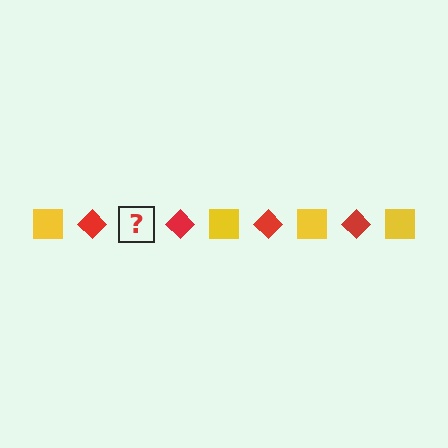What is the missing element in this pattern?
The missing element is a yellow square.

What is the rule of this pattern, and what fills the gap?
The rule is that the pattern alternates between yellow square and red diamond. The gap should be filled with a yellow square.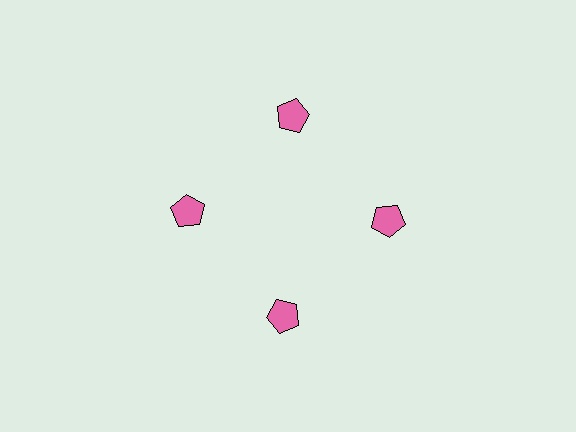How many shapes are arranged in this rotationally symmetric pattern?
There are 4 shapes, arranged in 4 groups of 1.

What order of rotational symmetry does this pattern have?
This pattern has 4-fold rotational symmetry.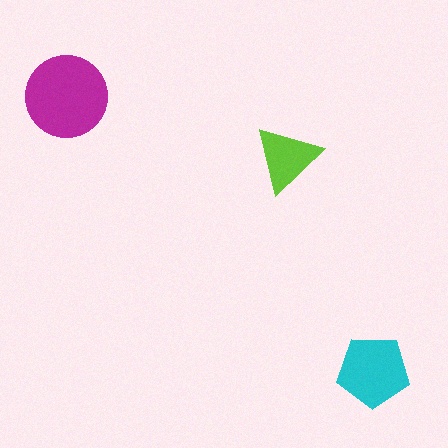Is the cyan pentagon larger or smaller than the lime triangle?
Larger.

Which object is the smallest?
The lime triangle.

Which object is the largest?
The magenta circle.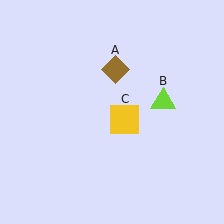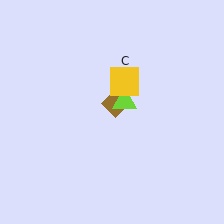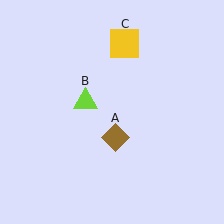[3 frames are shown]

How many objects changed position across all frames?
3 objects changed position: brown diamond (object A), lime triangle (object B), yellow square (object C).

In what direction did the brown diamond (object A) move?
The brown diamond (object A) moved down.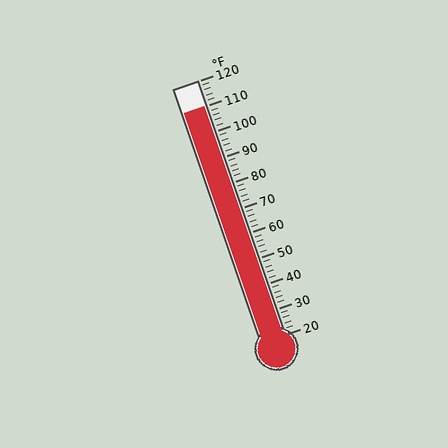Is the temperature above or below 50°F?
The temperature is above 50°F.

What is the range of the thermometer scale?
The thermometer scale ranges from 20°F to 120°F.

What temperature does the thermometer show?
The thermometer shows approximately 110°F.